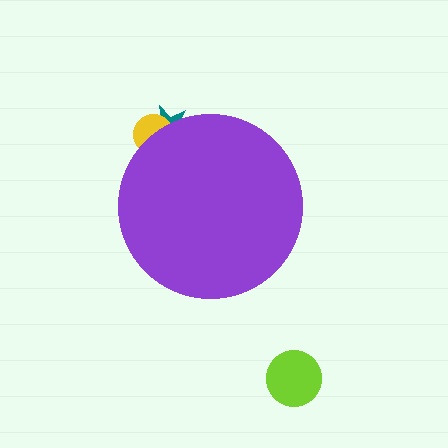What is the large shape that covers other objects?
A purple circle.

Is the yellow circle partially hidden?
Yes, the yellow circle is partially hidden behind the purple circle.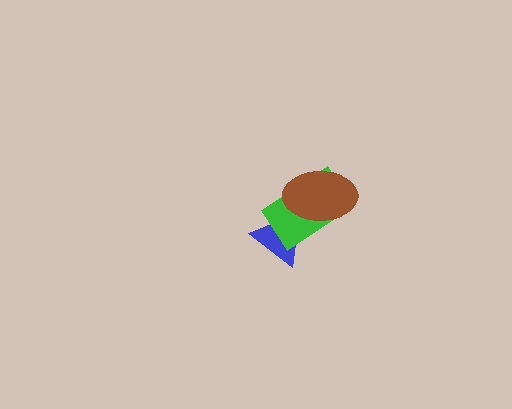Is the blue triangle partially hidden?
Yes, it is partially covered by another shape.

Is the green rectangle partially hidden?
Yes, it is partially covered by another shape.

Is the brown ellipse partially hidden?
No, no other shape covers it.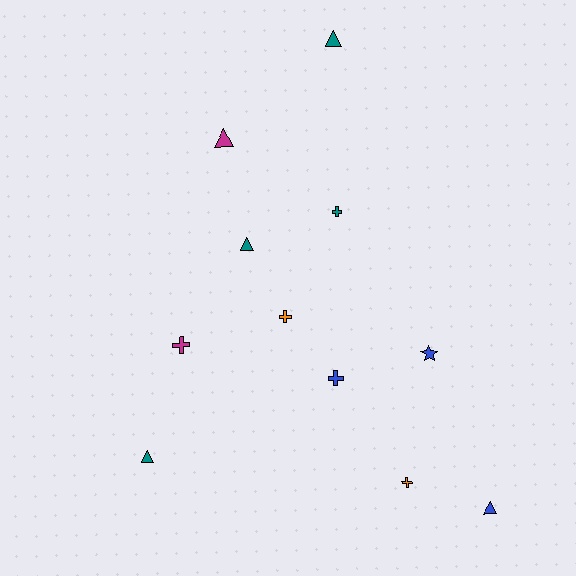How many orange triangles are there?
There are no orange triangles.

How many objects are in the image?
There are 11 objects.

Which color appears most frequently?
Teal, with 4 objects.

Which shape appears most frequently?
Triangle, with 5 objects.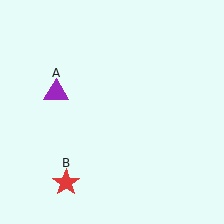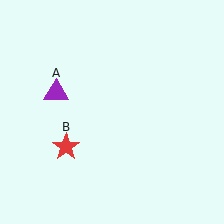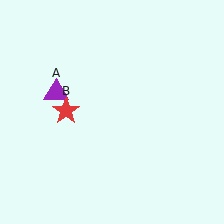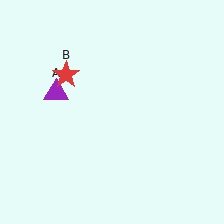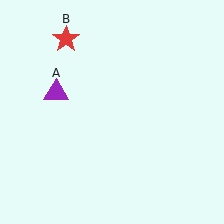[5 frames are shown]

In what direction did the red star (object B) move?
The red star (object B) moved up.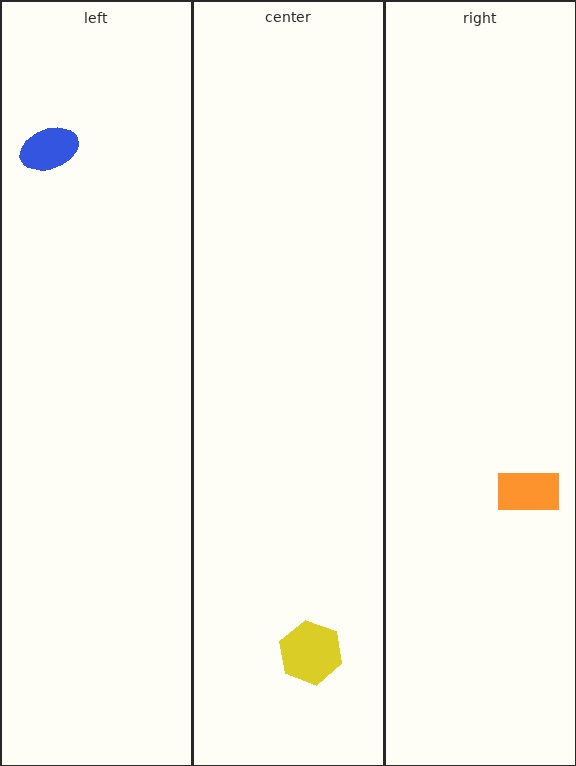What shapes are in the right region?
The orange rectangle.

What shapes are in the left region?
The blue ellipse.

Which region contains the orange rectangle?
The right region.